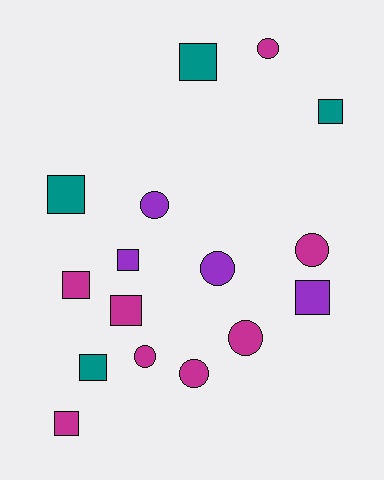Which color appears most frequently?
Magenta, with 8 objects.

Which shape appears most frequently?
Square, with 9 objects.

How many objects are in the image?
There are 16 objects.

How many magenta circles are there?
There are 5 magenta circles.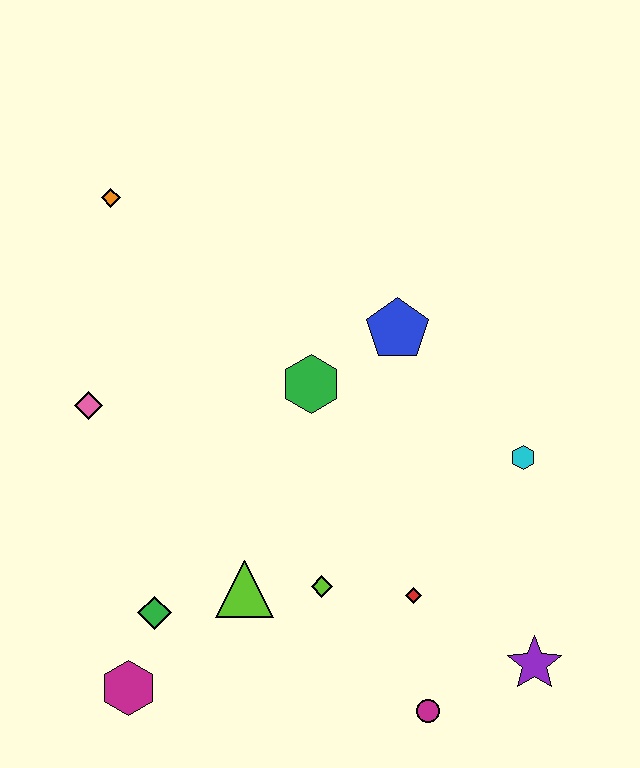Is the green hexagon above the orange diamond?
No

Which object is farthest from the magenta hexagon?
The orange diamond is farthest from the magenta hexagon.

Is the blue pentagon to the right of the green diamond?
Yes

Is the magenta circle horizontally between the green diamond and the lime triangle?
No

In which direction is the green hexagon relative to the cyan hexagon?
The green hexagon is to the left of the cyan hexagon.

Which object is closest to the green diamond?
The magenta hexagon is closest to the green diamond.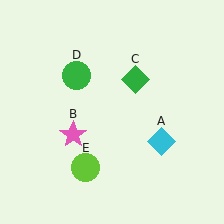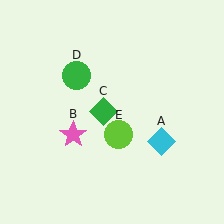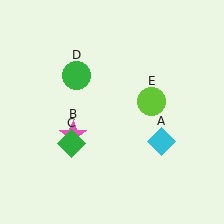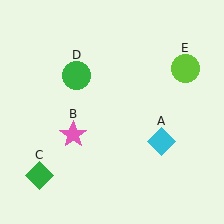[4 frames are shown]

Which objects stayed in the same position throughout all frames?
Cyan diamond (object A) and pink star (object B) and green circle (object D) remained stationary.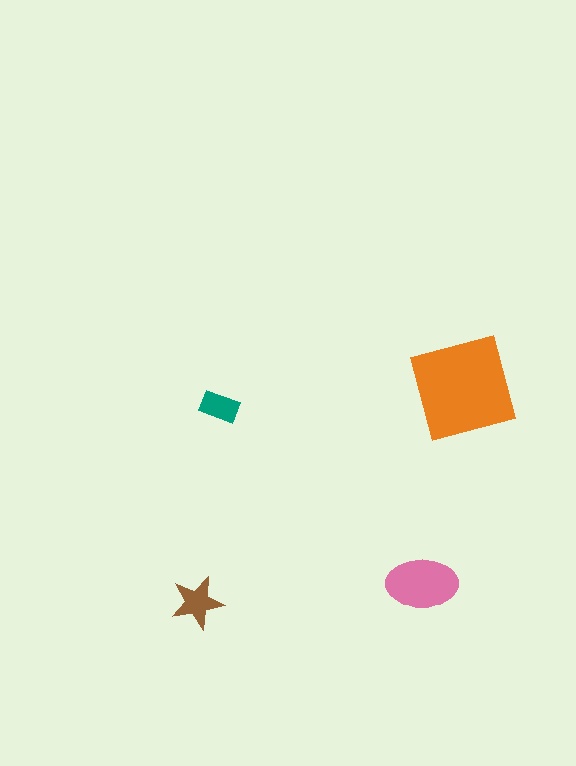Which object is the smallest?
The teal rectangle.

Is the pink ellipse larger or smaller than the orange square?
Smaller.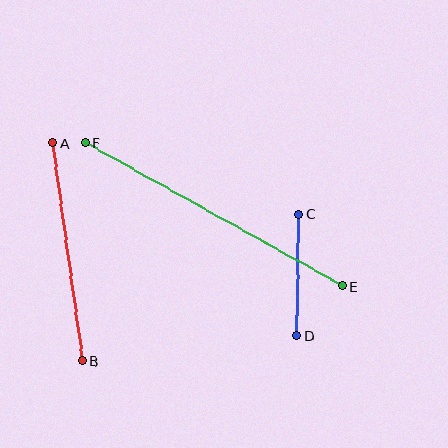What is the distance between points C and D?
The distance is approximately 122 pixels.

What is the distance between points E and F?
The distance is approximately 294 pixels.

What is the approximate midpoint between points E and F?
The midpoint is at approximately (214, 214) pixels.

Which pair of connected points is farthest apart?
Points E and F are farthest apart.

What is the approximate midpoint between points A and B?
The midpoint is at approximately (68, 252) pixels.